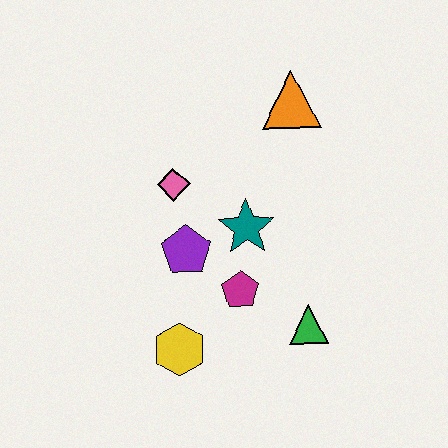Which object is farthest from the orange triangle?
The yellow hexagon is farthest from the orange triangle.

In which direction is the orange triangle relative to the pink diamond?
The orange triangle is to the right of the pink diamond.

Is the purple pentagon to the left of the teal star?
Yes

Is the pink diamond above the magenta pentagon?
Yes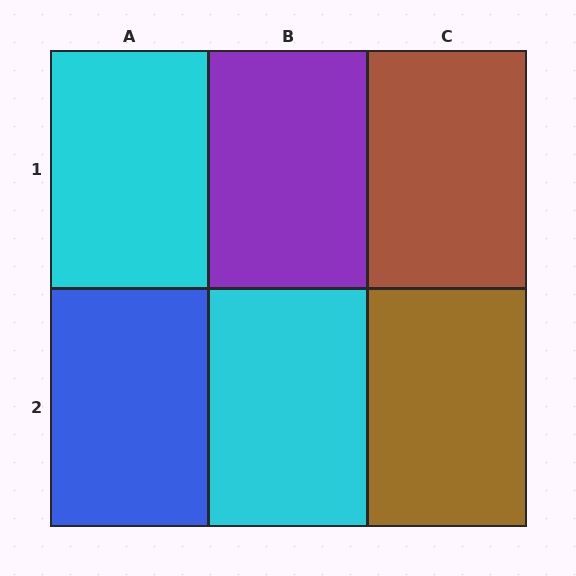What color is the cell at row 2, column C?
Brown.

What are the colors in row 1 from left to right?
Cyan, purple, brown.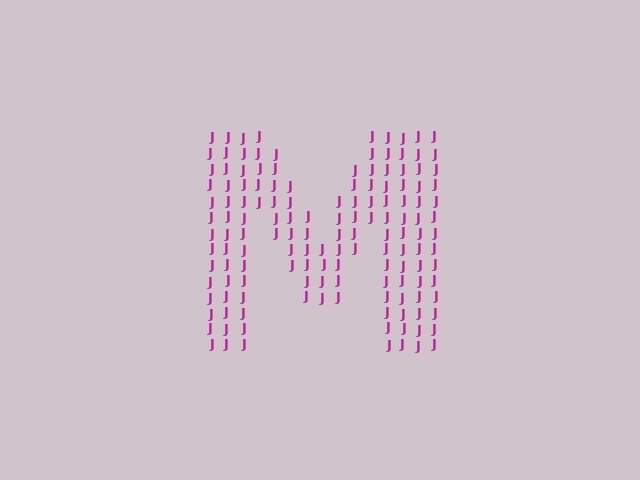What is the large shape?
The large shape is the letter M.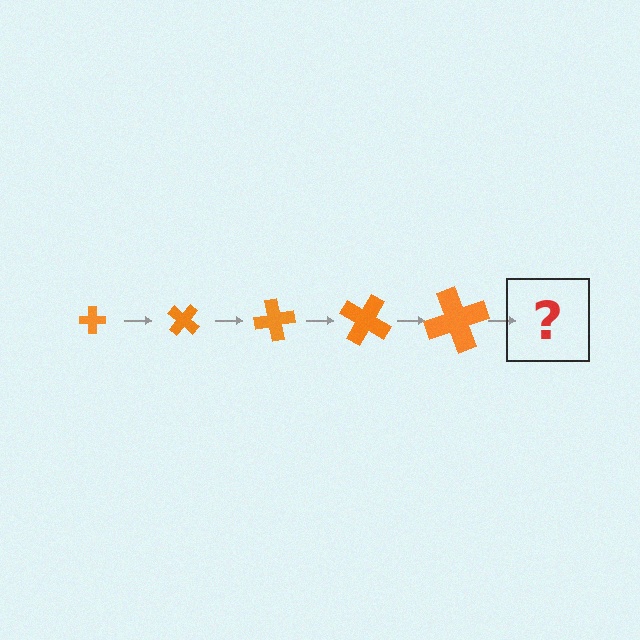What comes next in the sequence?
The next element should be a cross, larger than the previous one and rotated 200 degrees from the start.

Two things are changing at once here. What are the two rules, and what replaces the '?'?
The two rules are that the cross grows larger each step and it rotates 40 degrees each step. The '?' should be a cross, larger than the previous one and rotated 200 degrees from the start.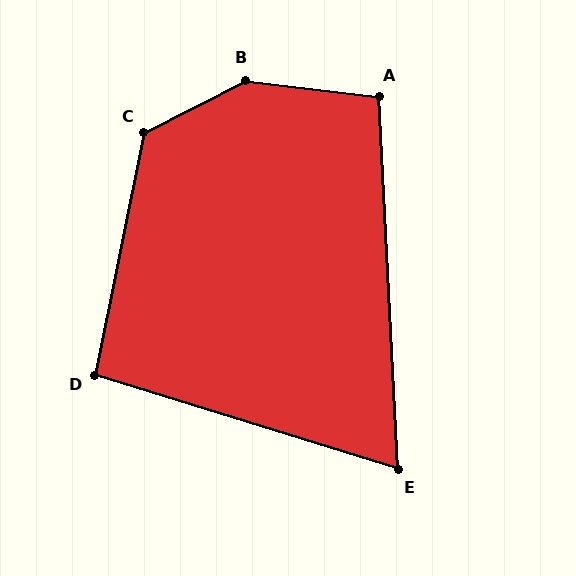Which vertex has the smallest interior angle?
E, at approximately 70 degrees.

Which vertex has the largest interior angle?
B, at approximately 146 degrees.